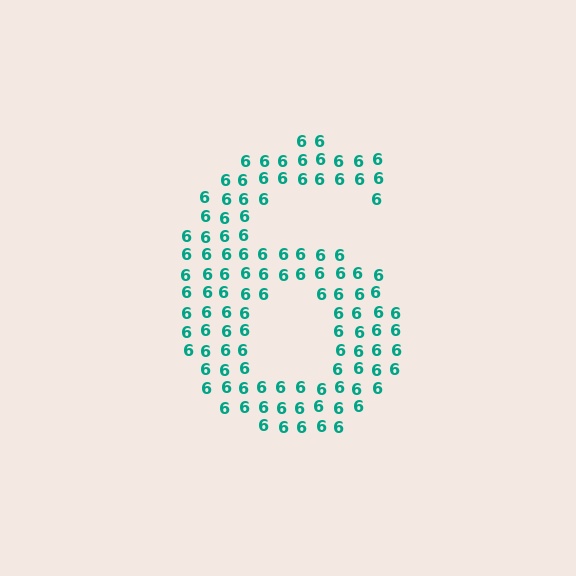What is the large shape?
The large shape is the digit 6.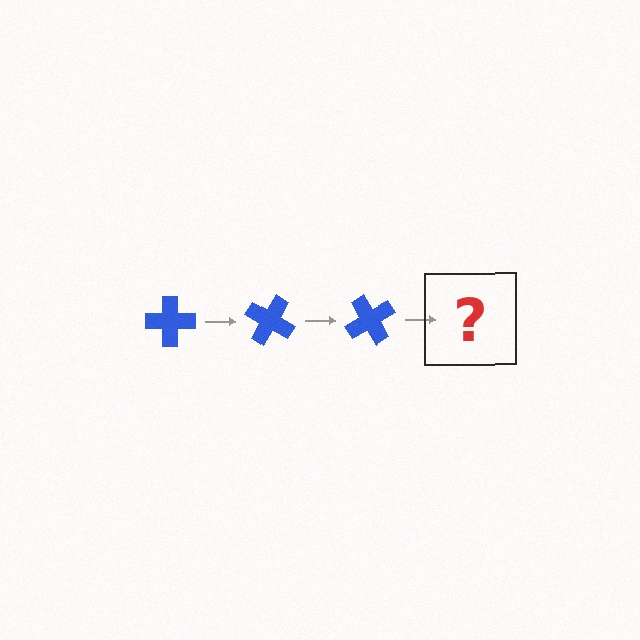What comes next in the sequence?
The next element should be a blue cross rotated 90 degrees.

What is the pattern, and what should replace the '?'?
The pattern is that the cross rotates 30 degrees each step. The '?' should be a blue cross rotated 90 degrees.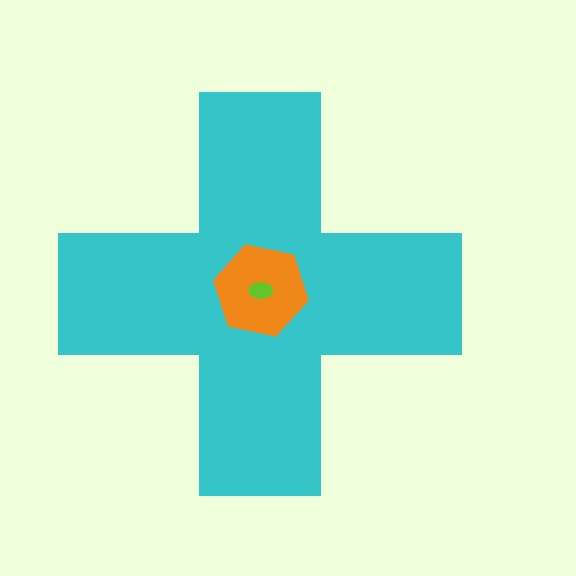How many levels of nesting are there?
3.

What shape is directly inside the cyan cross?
The orange hexagon.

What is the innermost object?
The lime ellipse.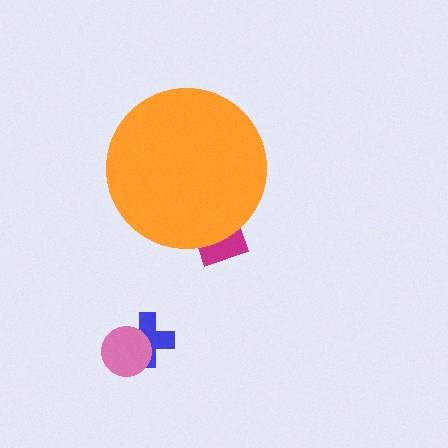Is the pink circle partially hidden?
No, the pink circle is fully visible.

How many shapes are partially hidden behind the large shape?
1 shape is partially hidden.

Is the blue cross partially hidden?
No, the blue cross is fully visible.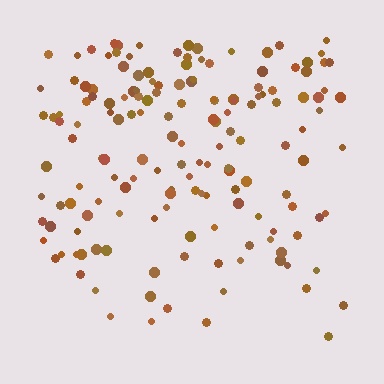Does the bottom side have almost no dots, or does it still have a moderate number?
Still a moderate number, just noticeably fewer than the top.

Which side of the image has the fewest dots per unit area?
The bottom.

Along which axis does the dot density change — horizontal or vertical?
Vertical.